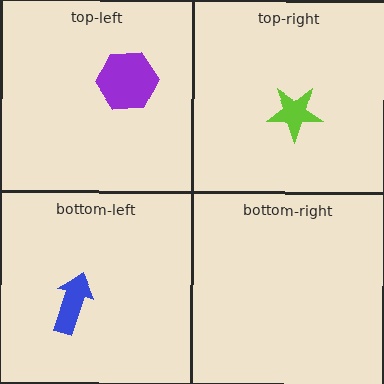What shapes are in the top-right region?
The lime star.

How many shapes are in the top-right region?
1.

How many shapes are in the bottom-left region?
1.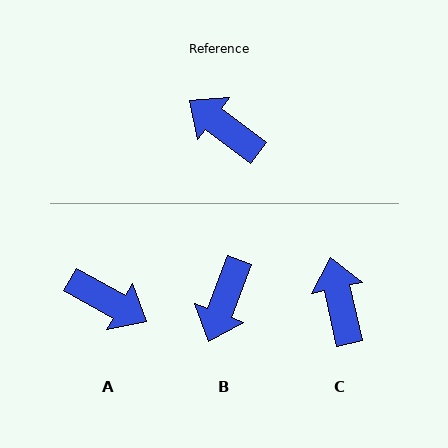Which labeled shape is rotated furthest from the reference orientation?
A, about 172 degrees away.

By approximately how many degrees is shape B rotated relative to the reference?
Approximately 106 degrees counter-clockwise.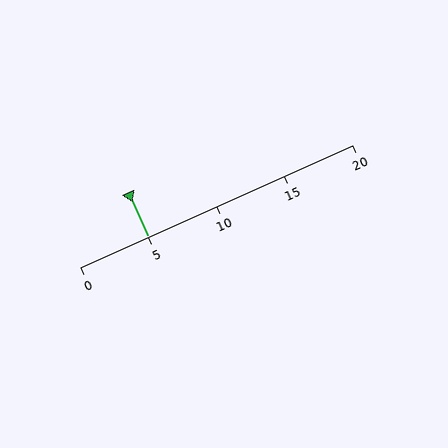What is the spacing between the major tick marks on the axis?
The major ticks are spaced 5 apart.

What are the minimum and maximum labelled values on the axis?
The axis runs from 0 to 20.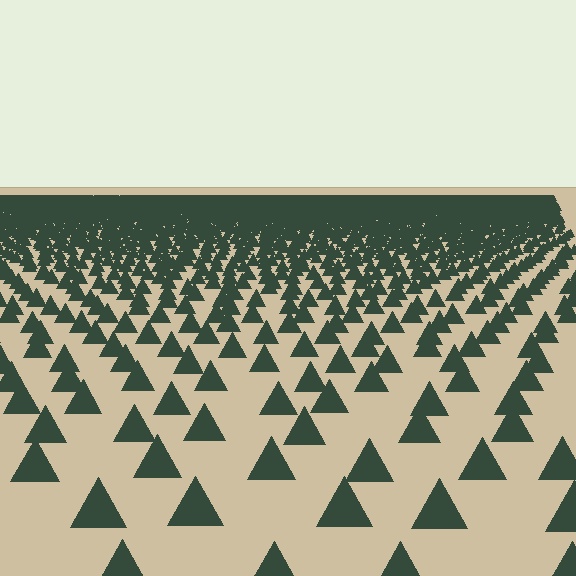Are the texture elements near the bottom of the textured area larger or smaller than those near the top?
Larger. Near the bottom, elements are closer to the viewer and appear at a bigger on-screen size.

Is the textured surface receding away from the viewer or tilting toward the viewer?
The surface is receding away from the viewer. Texture elements get smaller and denser toward the top.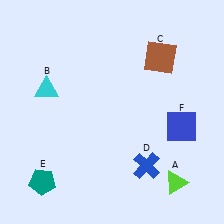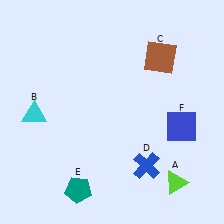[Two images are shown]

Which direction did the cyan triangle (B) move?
The cyan triangle (B) moved down.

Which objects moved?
The objects that moved are: the cyan triangle (B), the teal pentagon (E).